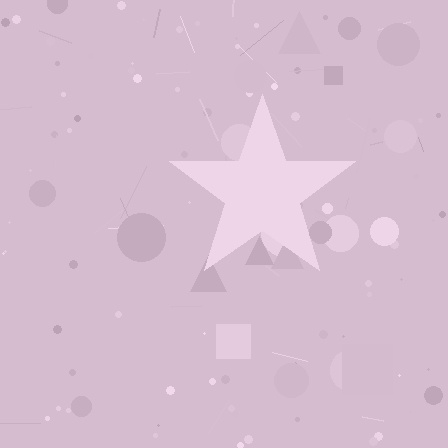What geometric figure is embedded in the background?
A star is embedded in the background.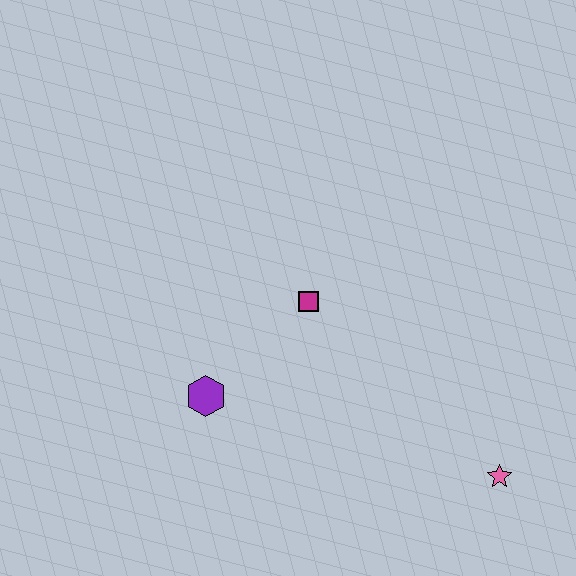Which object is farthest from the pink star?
The purple hexagon is farthest from the pink star.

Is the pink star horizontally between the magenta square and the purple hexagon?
No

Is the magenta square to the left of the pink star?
Yes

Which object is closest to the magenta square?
The purple hexagon is closest to the magenta square.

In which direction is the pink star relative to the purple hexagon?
The pink star is to the right of the purple hexagon.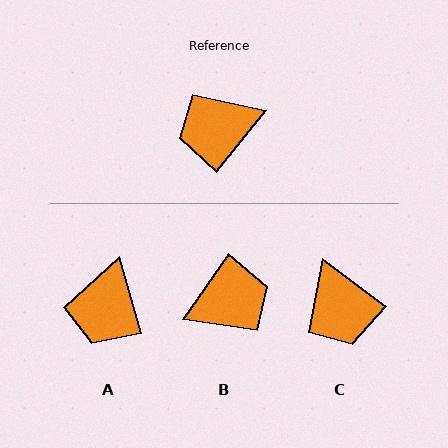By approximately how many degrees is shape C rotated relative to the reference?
Approximately 92 degrees counter-clockwise.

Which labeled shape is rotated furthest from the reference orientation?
B, about 176 degrees away.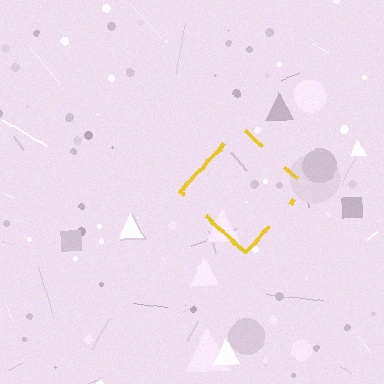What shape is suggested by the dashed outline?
The dashed outline suggests a diamond.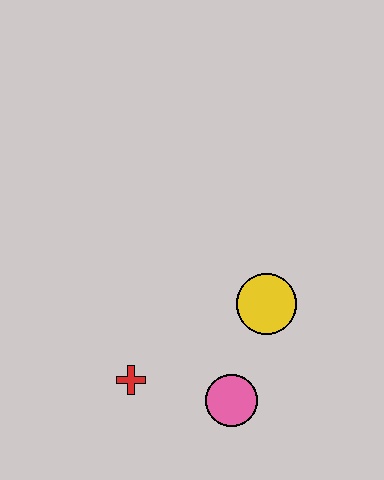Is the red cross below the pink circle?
No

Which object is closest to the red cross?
The pink circle is closest to the red cross.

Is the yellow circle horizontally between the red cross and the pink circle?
No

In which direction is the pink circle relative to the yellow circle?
The pink circle is below the yellow circle.